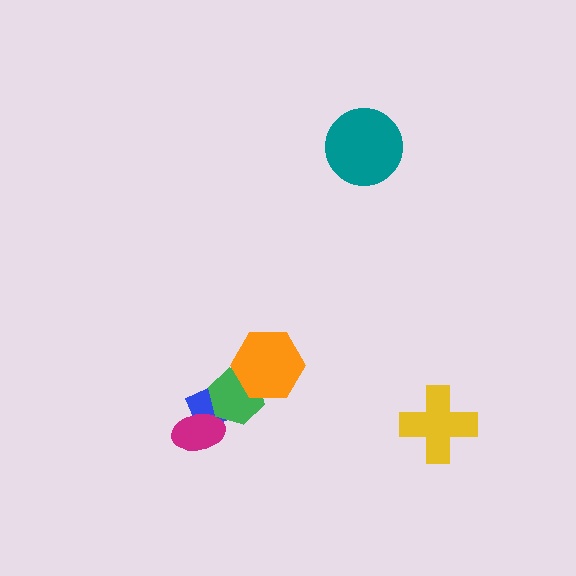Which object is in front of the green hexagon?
The orange hexagon is in front of the green hexagon.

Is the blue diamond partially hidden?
Yes, it is partially covered by another shape.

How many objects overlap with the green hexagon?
2 objects overlap with the green hexagon.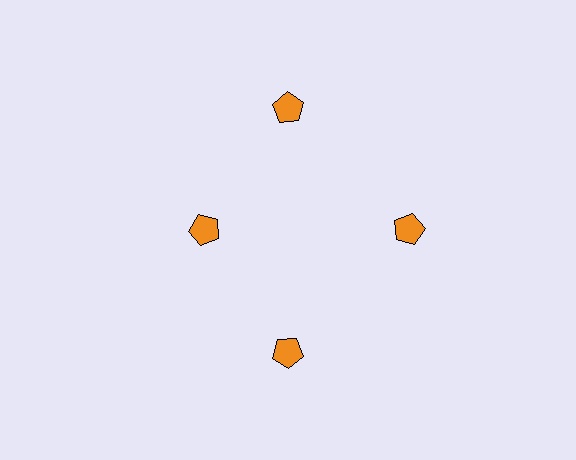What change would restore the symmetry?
The symmetry would be restored by moving it outward, back onto the ring so that all 4 pentagons sit at equal angles and equal distance from the center.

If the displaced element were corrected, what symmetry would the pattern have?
It would have 4-fold rotational symmetry — the pattern would map onto itself every 90 degrees.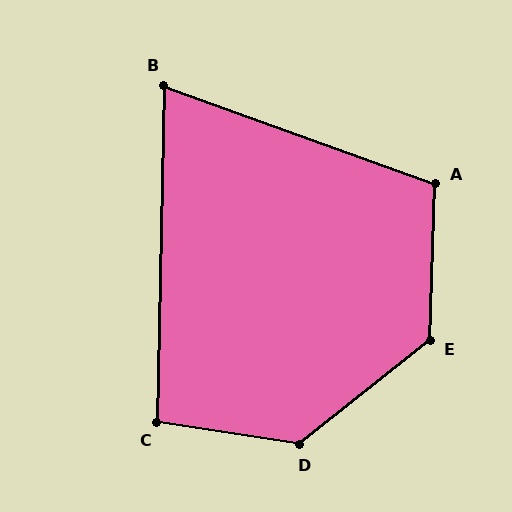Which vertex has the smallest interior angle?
B, at approximately 71 degrees.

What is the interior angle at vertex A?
Approximately 108 degrees (obtuse).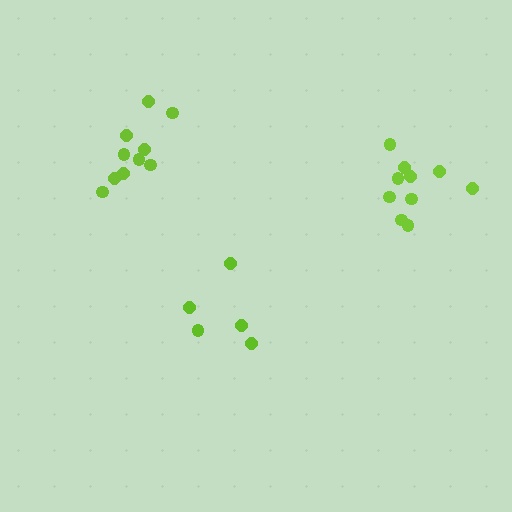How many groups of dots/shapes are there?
There are 3 groups.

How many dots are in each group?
Group 1: 5 dots, Group 2: 10 dots, Group 3: 10 dots (25 total).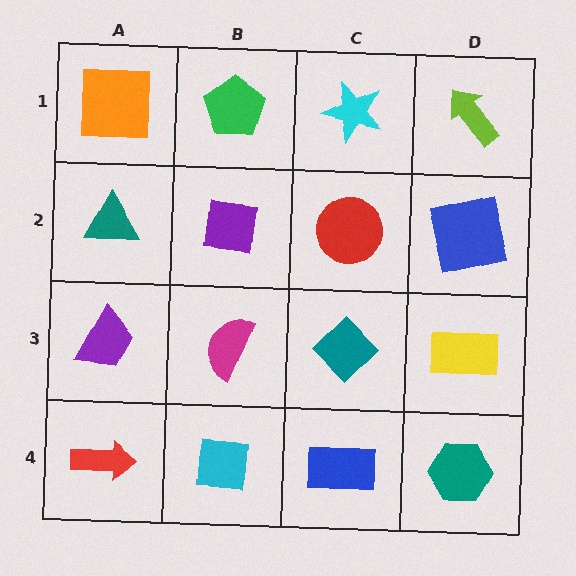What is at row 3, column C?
A teal diamond.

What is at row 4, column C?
A blue rectangle.